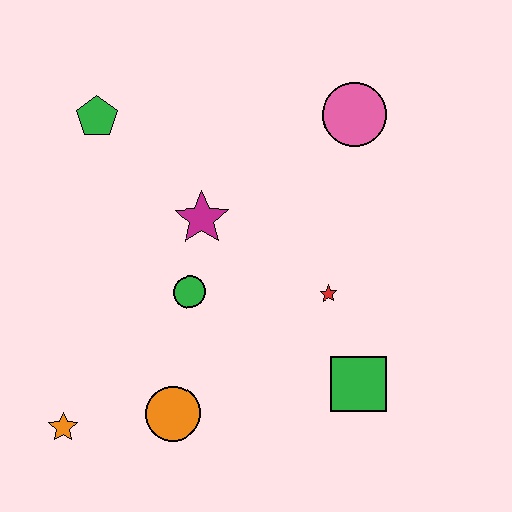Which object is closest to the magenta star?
The green circle is closest to the magenta star.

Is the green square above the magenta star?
No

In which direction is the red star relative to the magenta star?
The red star is to the right of the magenta star.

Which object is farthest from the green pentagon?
The green square is farthest from the green pentagon.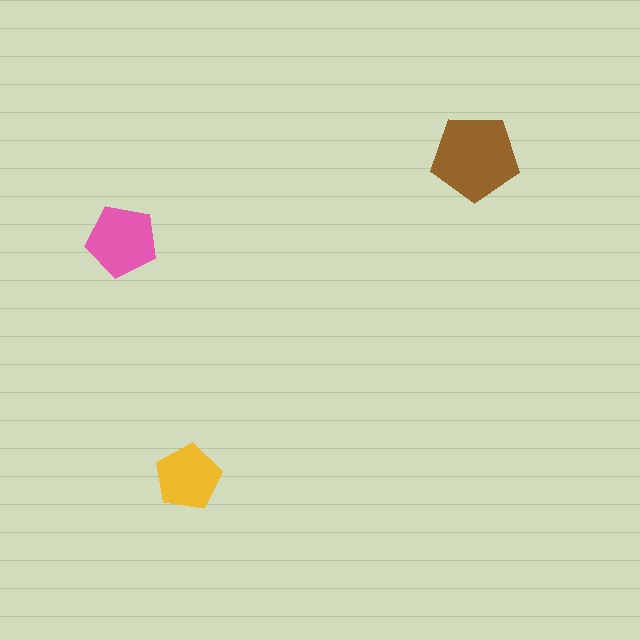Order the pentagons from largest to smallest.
the brown one, the pink one, the yellow one.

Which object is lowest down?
The yellow pentagon is bottommost.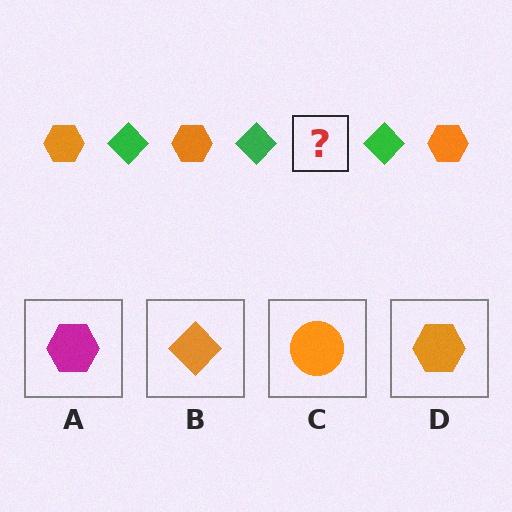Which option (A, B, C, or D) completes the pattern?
D.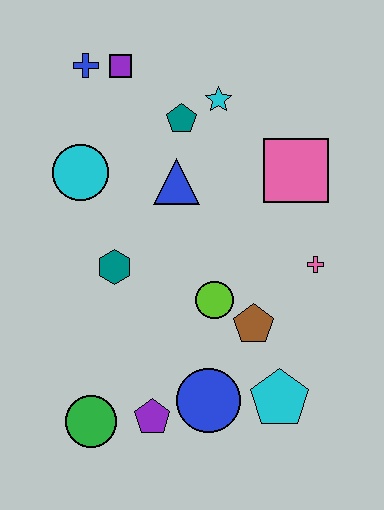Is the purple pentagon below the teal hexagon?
Yes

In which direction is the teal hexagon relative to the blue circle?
The teal hexagon is above the blue circle.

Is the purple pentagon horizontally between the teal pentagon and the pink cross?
No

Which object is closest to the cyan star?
The teal pentagon is closest to the cyan star.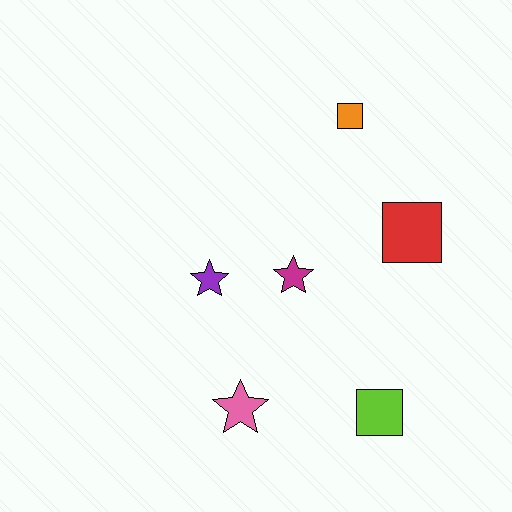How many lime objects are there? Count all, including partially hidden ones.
There is 1 lime object.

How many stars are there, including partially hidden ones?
There are 3 stars.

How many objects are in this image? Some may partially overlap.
There are 6 objects.